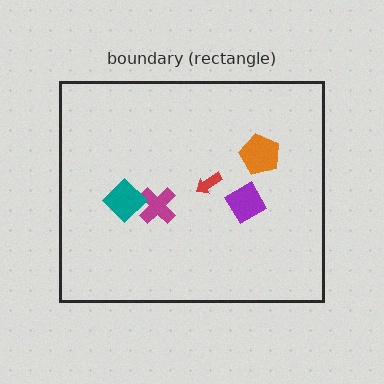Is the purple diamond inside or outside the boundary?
Inside.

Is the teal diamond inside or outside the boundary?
Inside.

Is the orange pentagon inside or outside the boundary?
Inside.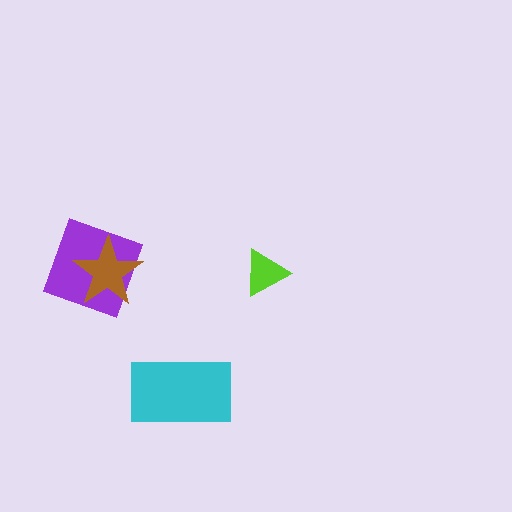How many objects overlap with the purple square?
1 object overlaps with the purple square.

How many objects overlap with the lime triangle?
0 objects overlap with the lime triangle.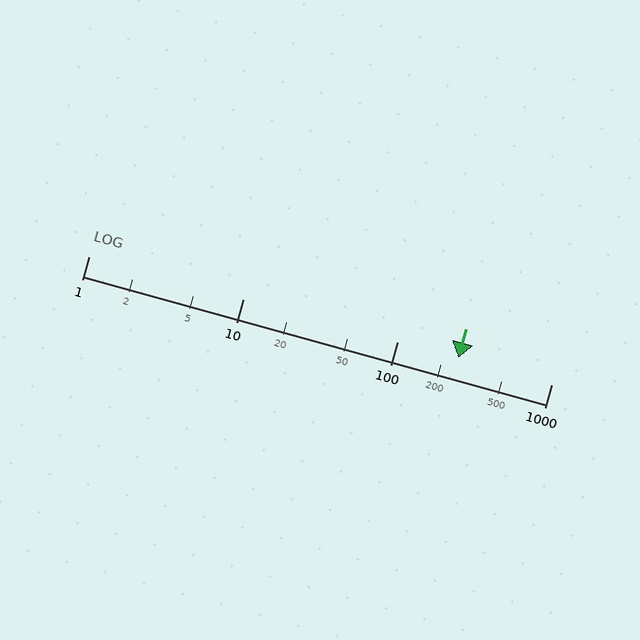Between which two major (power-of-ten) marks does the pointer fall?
The pointer is between 100 and 1000.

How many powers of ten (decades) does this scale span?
The scale spans 3 decades, from 1 to 1000.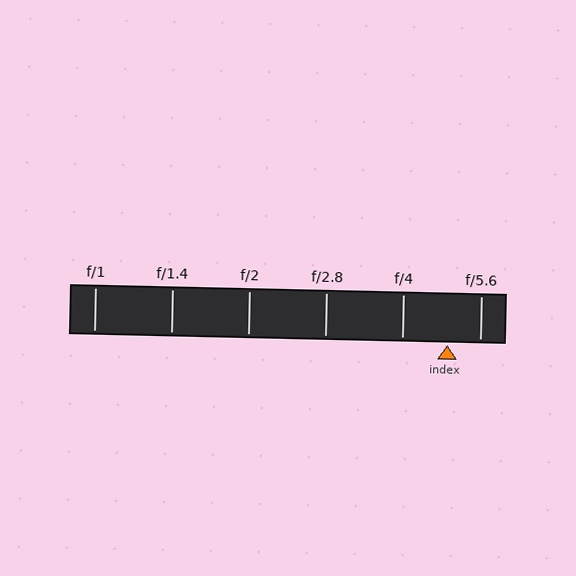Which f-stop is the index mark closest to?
The index mark is closest to f/5.6.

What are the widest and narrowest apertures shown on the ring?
The widest aperture shown is f/1 and the narrowest is f/5.6.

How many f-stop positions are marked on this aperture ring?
There are 6 f-stop positions marked.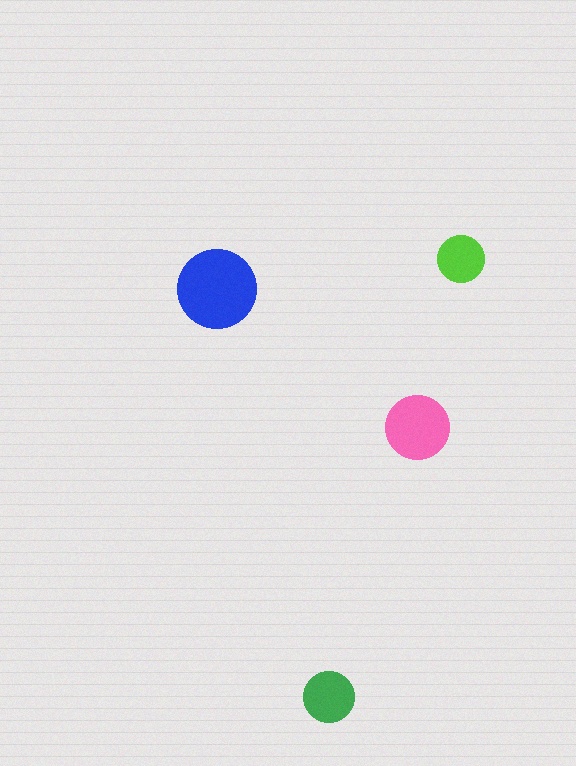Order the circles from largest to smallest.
the blue one, the pink one, the green one, the lime one.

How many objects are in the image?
There are 4 objects in the image.